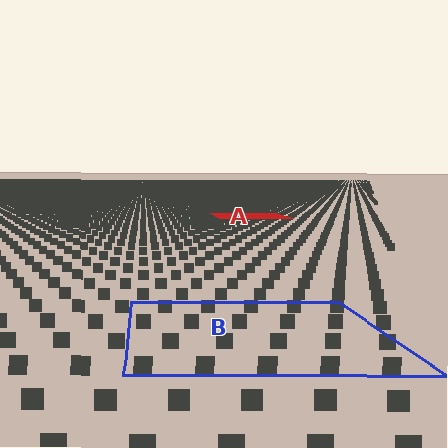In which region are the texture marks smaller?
The texture marks are smaller in region A, because it is farther away.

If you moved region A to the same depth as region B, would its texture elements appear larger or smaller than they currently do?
They would appear larger. At a closer depth, the same texture elements are projected at a bigger on-screen size.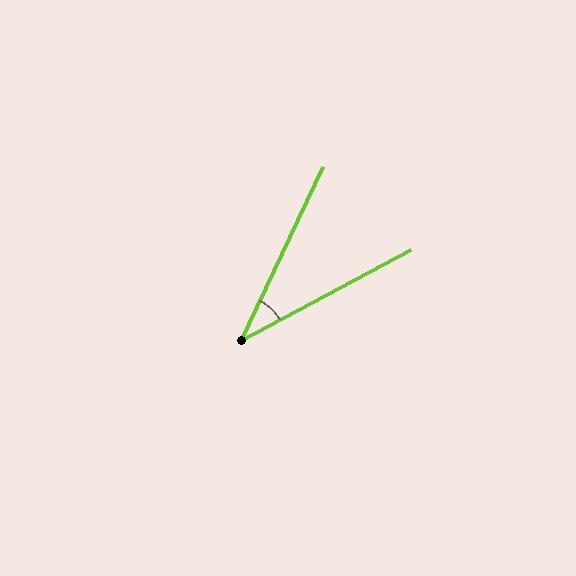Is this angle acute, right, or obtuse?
It is acute.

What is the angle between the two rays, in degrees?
Approximately 37 degrees.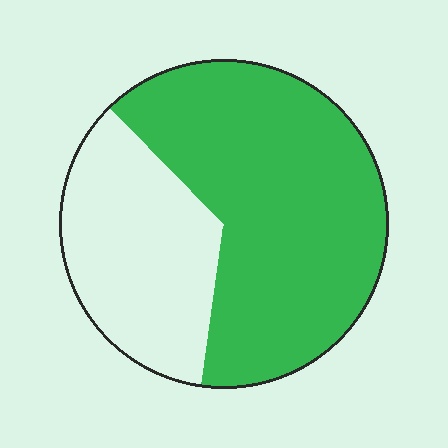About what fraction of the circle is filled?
About two thirds (2/3).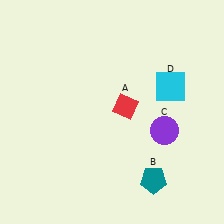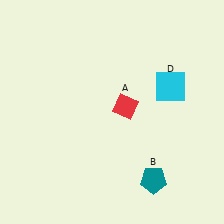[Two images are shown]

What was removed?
The purple circle (C) was removed in Image 2.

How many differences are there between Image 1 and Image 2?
There is 1 difference between the two images.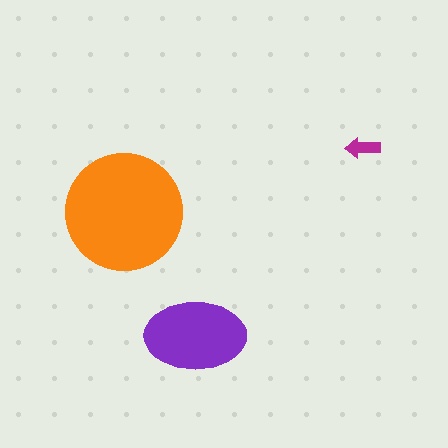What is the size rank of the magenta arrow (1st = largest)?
3rd.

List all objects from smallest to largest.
The magenta arrow, the purple ellipse, the orange circle.